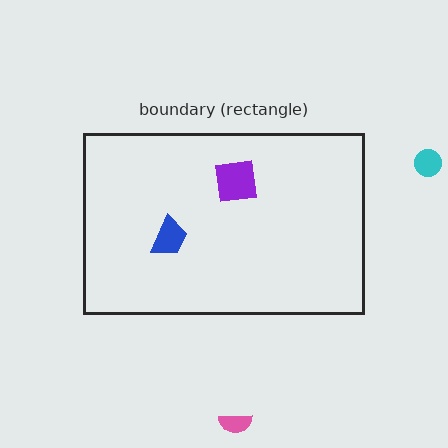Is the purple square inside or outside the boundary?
Inside.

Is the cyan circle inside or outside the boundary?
Outside.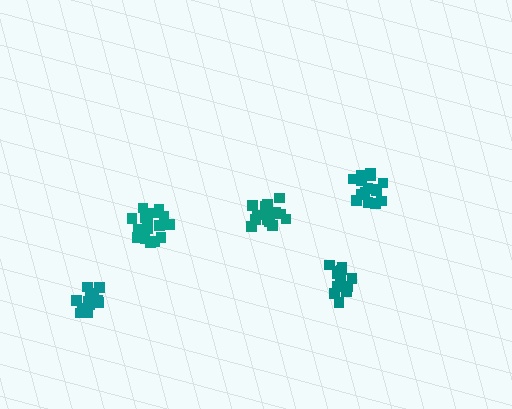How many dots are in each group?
Group 1: 15 dots, Group 2: 16 dots, Group 3: 18 dots, Group 4: 17 dots, Group 5: 13 dots (79 total).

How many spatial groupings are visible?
There are 5 spatial groupings.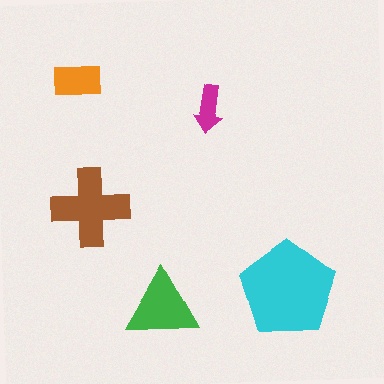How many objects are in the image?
There are 5 objects in the image.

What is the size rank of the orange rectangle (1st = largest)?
4th.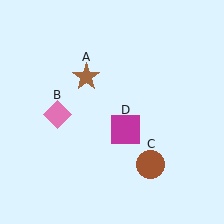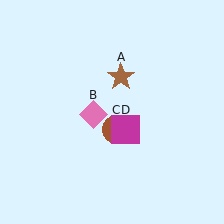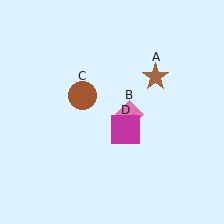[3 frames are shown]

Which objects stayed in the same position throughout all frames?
Magenta square (object D) remained stationary.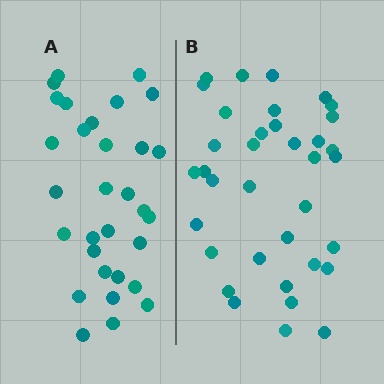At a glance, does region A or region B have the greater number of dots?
Region B (the right region) has more dots.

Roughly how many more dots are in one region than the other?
Region B has about 5 more dots than region A.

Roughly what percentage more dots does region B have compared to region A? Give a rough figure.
About 15% more.